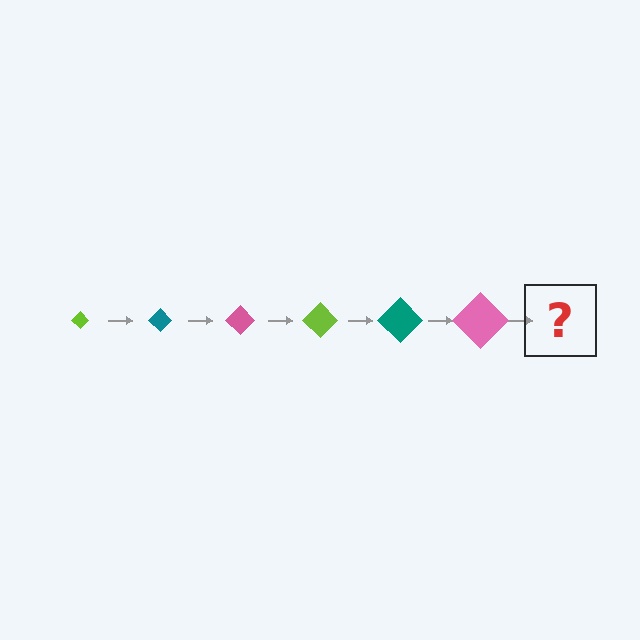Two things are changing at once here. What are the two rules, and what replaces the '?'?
The two rules are that the diamond grows larger each step and the color cycles through lime, teal, and pink. The '?' should be a lime diamond, larger than the previous one.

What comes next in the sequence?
The next element should be a lime diamond, larger than the previous one.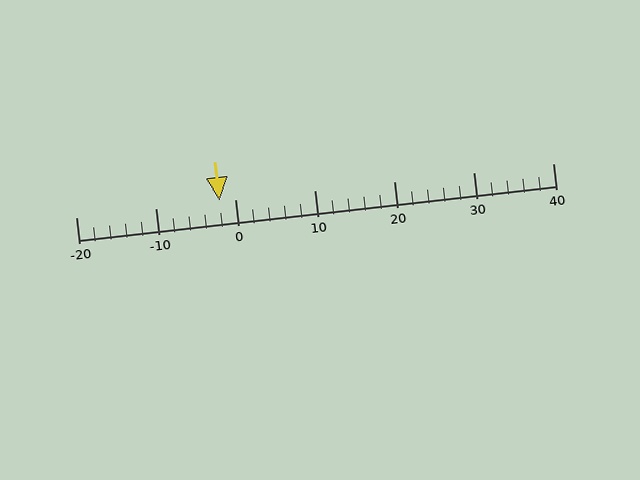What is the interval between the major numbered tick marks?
The major tick marks are spaced 10 units apart.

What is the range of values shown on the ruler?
The ruler shows values from -20 to 40.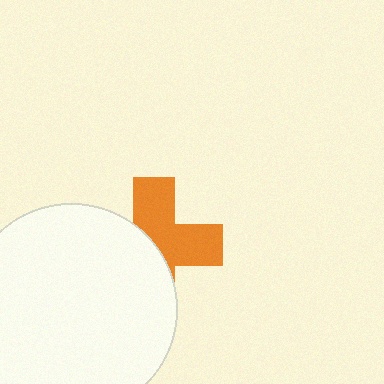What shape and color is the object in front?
The object in front is a white circle.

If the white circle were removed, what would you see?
You would see the complete orange cross.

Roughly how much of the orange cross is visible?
About half of it is visible (roughly 50%).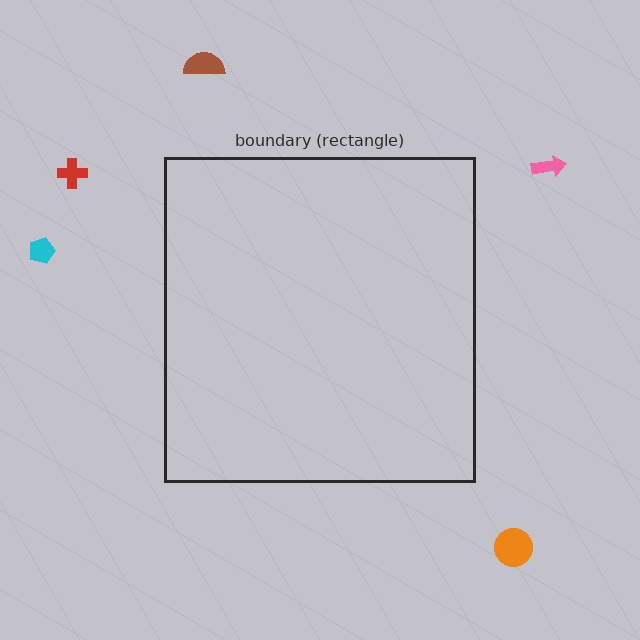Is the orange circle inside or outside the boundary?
Outside.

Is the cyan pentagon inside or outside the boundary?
Outside.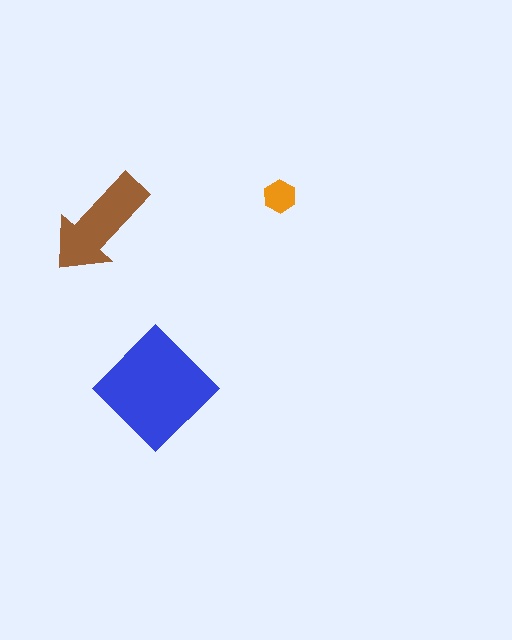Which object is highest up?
The orange hexagon is topmost.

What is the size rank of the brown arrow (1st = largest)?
2nd.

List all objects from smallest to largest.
The orange hexagon, the brown arrow, the blue diamond.